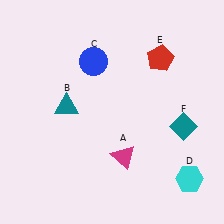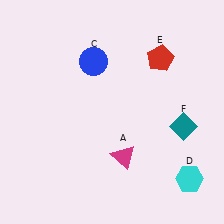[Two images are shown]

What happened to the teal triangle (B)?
The teal triangle (B) was removed in Image 2. It was in the top-left area of Image 1.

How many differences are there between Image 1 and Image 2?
There is 1 difference between the two images.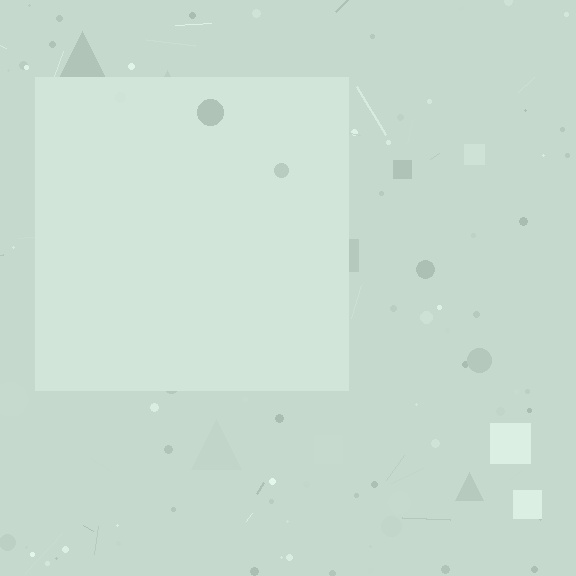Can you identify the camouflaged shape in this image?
The camouflaged shape is a square.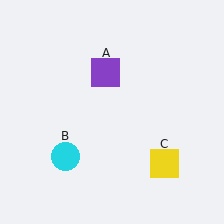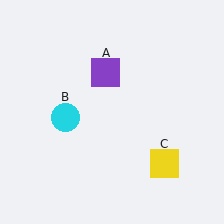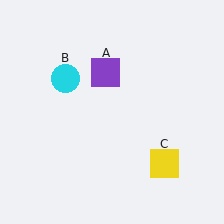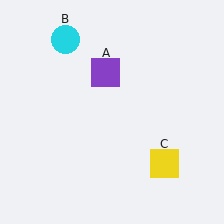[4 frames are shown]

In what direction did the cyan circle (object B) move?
The cyan circle (object B) moved up.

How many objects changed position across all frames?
1 object changed position: cyan circle (object B).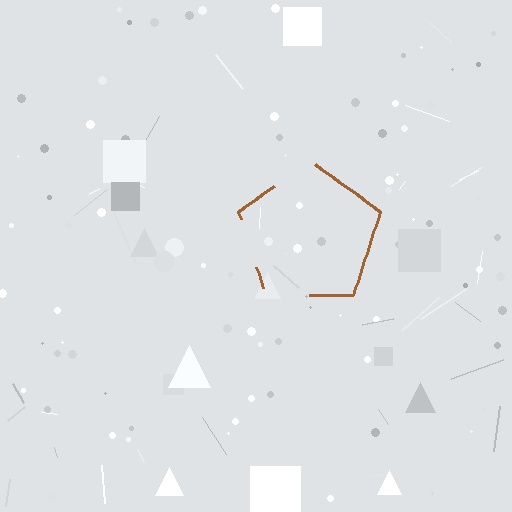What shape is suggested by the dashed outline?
The dashed outline suggests a pentagon.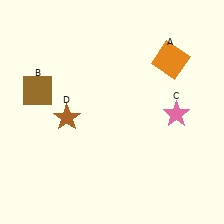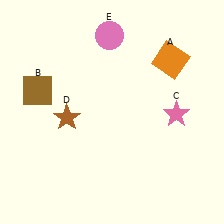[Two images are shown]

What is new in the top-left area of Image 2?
A pink circle (E) was added in the top-left area of Image 2.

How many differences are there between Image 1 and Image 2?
There is 1 difference between the two images.